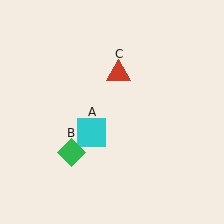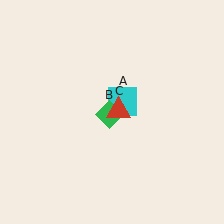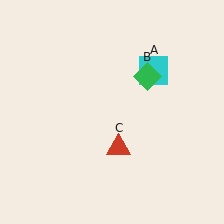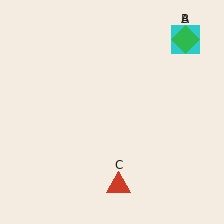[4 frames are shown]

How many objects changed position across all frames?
3 objects changed position: cyan square (object A), green diamond (object B), red triangle (object C).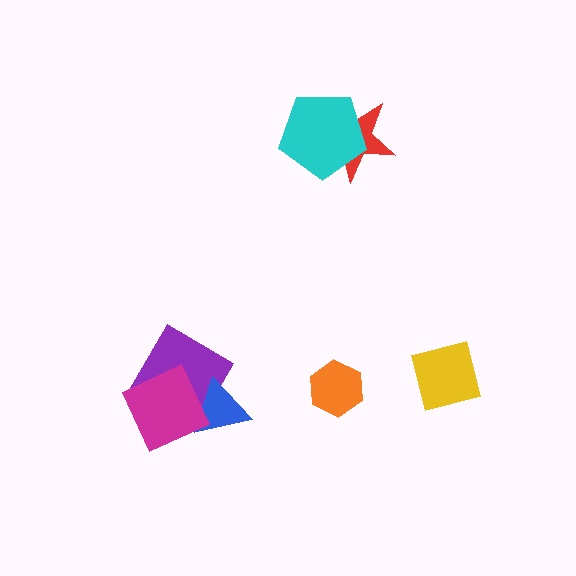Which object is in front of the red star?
The cyan pentagon is in front of the red star.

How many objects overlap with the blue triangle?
2 objects overlap with the blue triangle.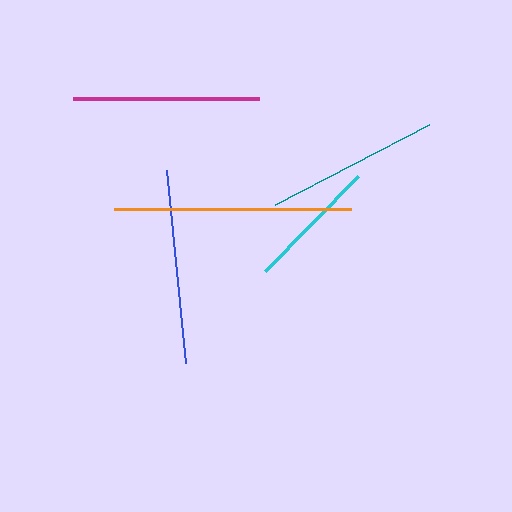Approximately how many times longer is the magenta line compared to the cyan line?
The magenta line is approximately 1.4 times the length of the cyan line.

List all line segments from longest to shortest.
From longest to shortest: orange, blue, magenta, teal, cyan.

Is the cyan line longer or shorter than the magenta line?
The magenta line is longer than the cyan line.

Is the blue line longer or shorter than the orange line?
The orange line is longer than the blue line.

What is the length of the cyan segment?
The cyan segment is approximately 133 pixels long.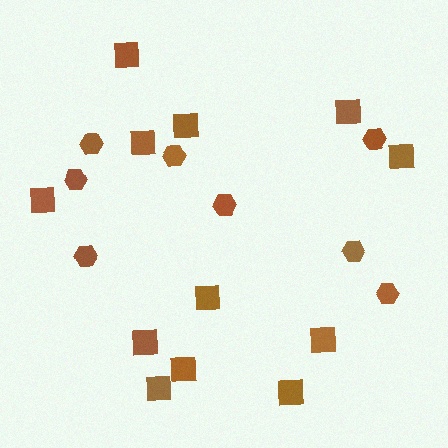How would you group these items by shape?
There are 2 groups: one group of squares (12) and one group of hexagons (8).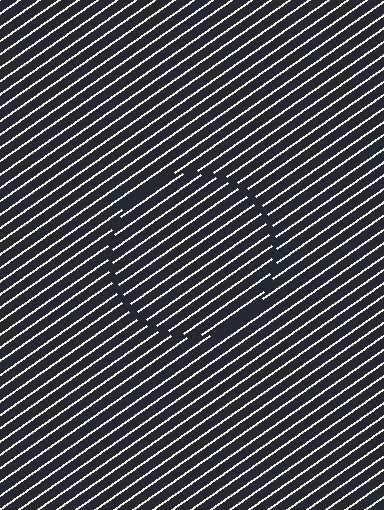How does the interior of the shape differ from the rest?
The interior of the shape contains the same grating, shifted by half a period — the contour is defined by the phase discontinuity where line-ends from the inner and outer gratings abut.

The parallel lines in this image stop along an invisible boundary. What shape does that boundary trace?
An illusory circle. The interior of the shape contains the same grating, shifted by half a period — the contour is defined by the phase discontinuity where line-ends from the inner and outer gratings abut.